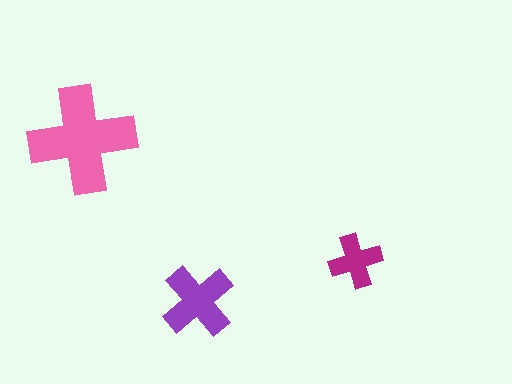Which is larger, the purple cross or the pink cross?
The pink one.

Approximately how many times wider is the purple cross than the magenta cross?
About 1.5 times wider.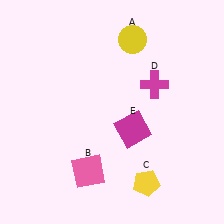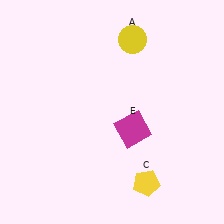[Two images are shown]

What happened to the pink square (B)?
The pink square (B) was removed in Image 2. It was in the bottom-left area of Image 1.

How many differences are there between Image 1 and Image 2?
There are 2 differences between the two images.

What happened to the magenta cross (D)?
The magenta cross (D) was removed in Image 2. It was in the top-right area of Image 1.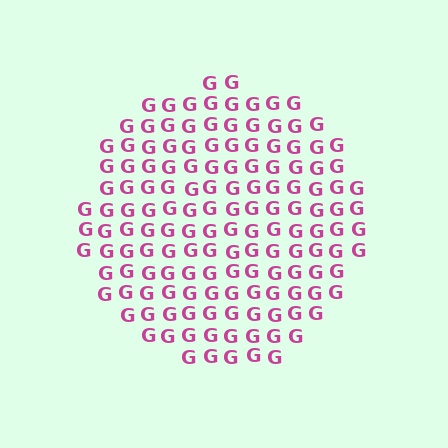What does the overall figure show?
The overall figure shows a circle.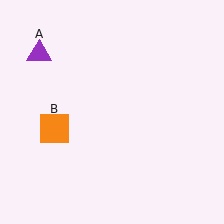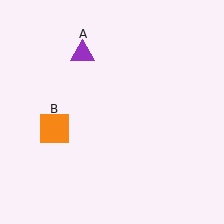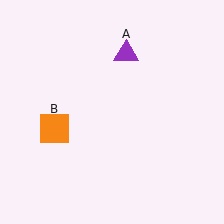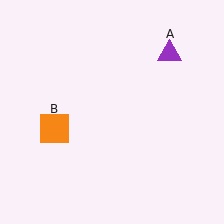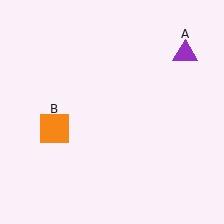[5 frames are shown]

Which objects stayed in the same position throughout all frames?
Orange square (object B) remained stationary.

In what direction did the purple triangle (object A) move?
The purple triangle (object A) moved right.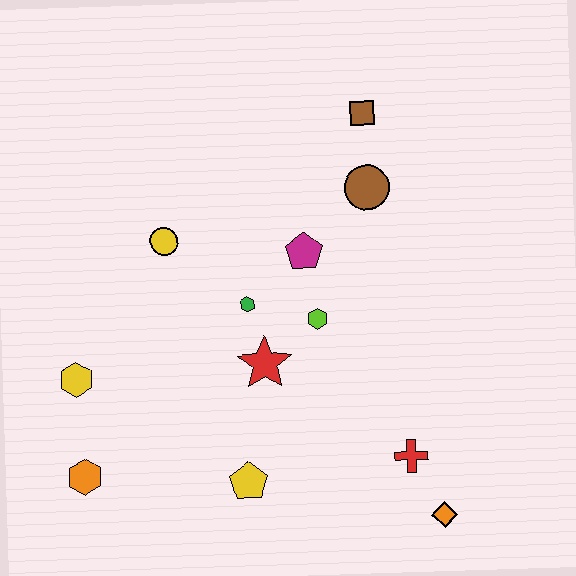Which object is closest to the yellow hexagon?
The orange hexagon is closest to the yellow hexagon.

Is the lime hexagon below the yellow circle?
Yes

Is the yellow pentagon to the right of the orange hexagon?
Yes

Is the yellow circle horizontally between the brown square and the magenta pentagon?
No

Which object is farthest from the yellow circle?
The orange diamond is farthest from the yellow circle.